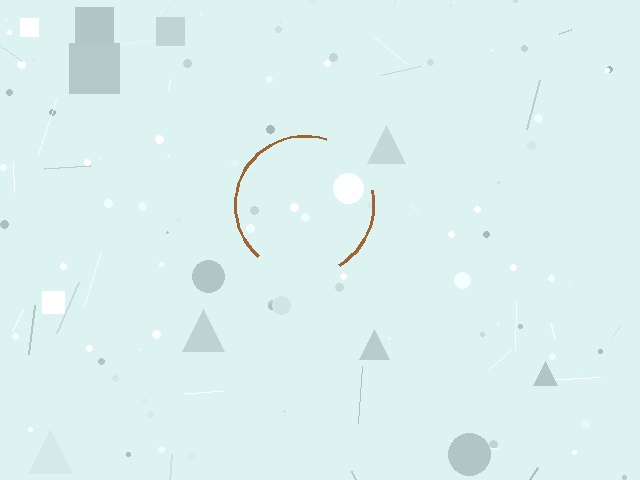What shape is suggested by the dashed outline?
The dashed outline suggests a circle.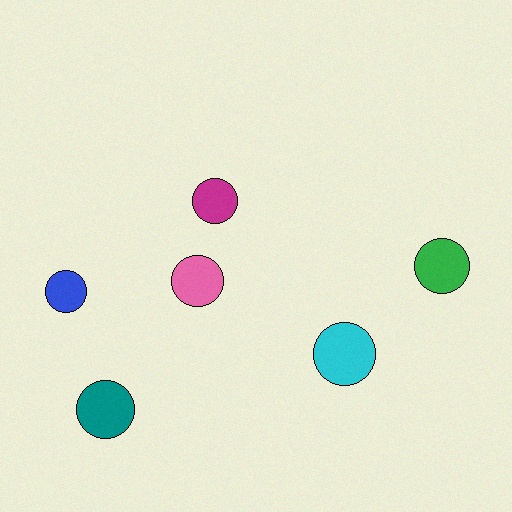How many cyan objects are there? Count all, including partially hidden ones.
There is 1 cyan object.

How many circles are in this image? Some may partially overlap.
There are 6 circles.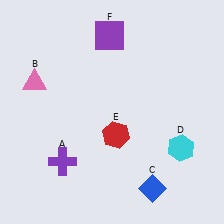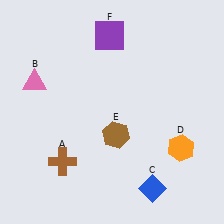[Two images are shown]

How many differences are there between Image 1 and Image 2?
There are 3 differences between the two images.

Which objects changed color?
A changed from purple to brown. D changed from cyan to orange. E changed from red to brown.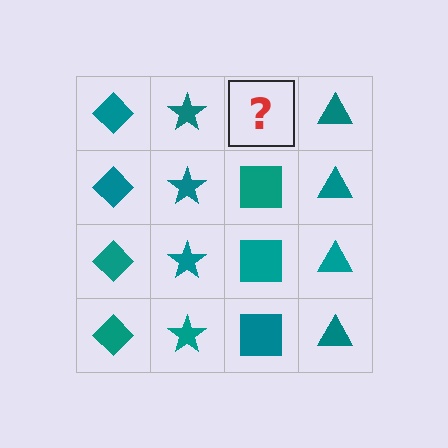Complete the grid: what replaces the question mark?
The question mark should be replaced with a teal square.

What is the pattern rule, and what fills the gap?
The rule is that each column has a consistent shape. The gap should be filled with a teal square.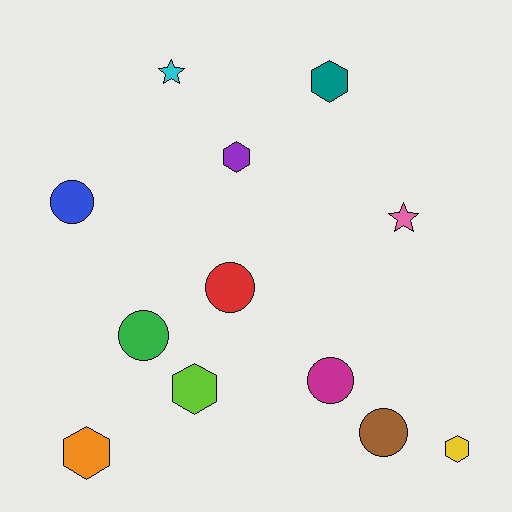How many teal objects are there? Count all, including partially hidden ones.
There is 1 teal object.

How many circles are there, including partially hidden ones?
There are 5 circles.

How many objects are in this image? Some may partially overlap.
There are 12 objects.